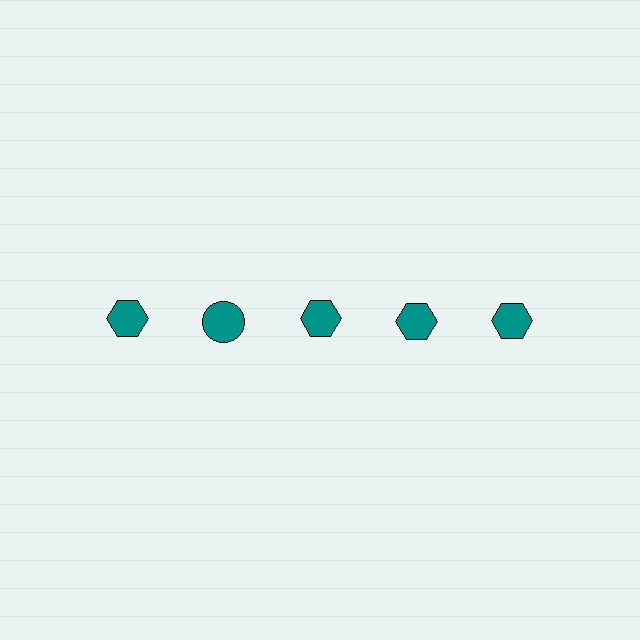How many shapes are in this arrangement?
There are 5 shapes arranged in a grid pattern.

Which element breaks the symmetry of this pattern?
The teal circle in the top row, second from left column breaks the symmetry. All other shapes are teal hexagons.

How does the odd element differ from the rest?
It has a different shape: circle instead of hexagon.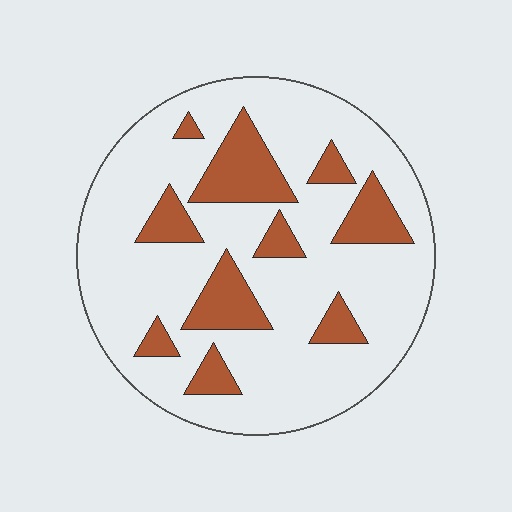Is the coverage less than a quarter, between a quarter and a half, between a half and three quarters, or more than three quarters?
Less than a quarter.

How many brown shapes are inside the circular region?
10.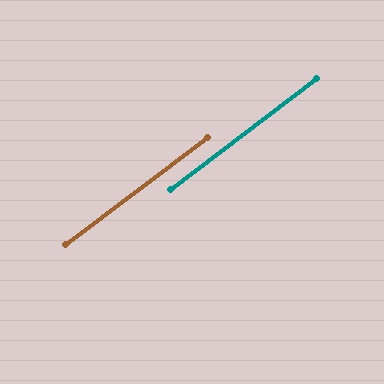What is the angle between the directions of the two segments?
Approximately 0 degrees.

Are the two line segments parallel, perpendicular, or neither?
Parallel — their directions differ by only 0.0°.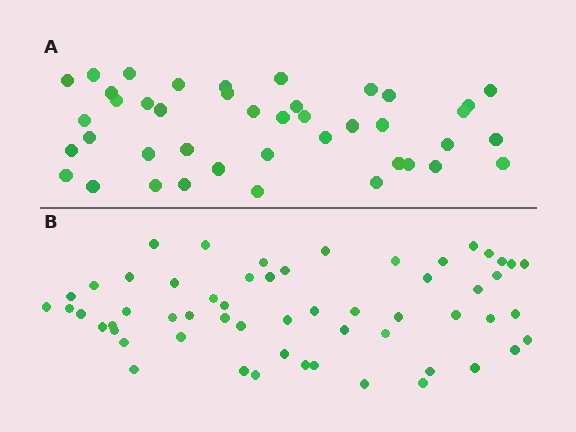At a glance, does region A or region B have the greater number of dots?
Region B (the bottom region) has more dots.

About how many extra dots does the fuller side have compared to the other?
Region B has approximately 15 more dots than region A.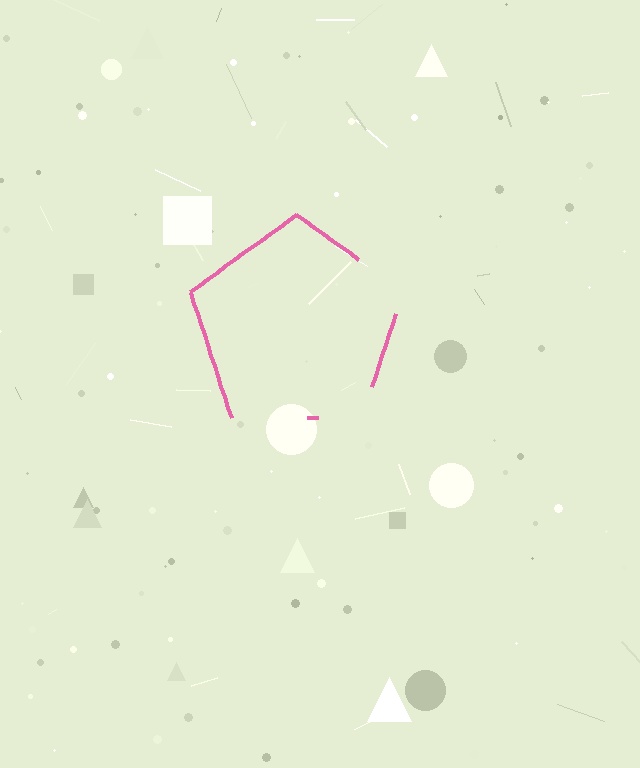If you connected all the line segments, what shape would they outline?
They would outline a pentagon.